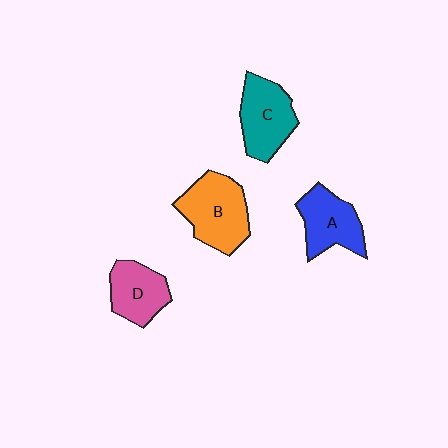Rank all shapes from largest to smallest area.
From largest to smallest: B (orange), C (teal), A (blue), D (pink).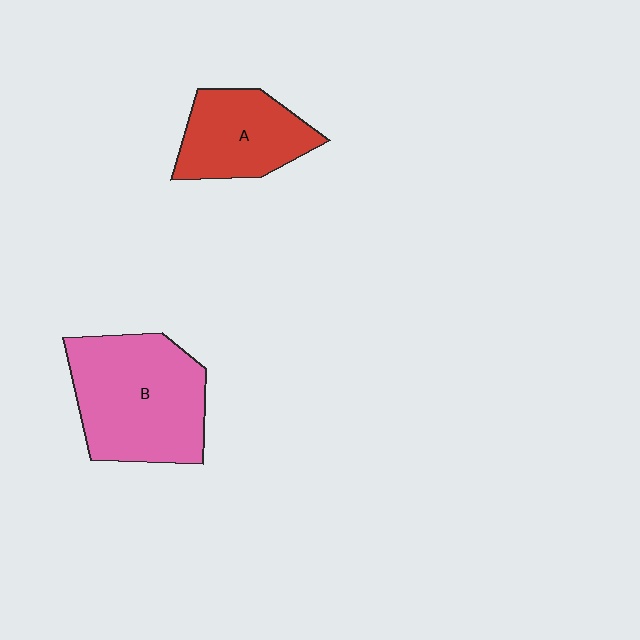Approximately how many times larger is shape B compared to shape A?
Approximately 1.6 times.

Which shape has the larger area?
Shape B (pink).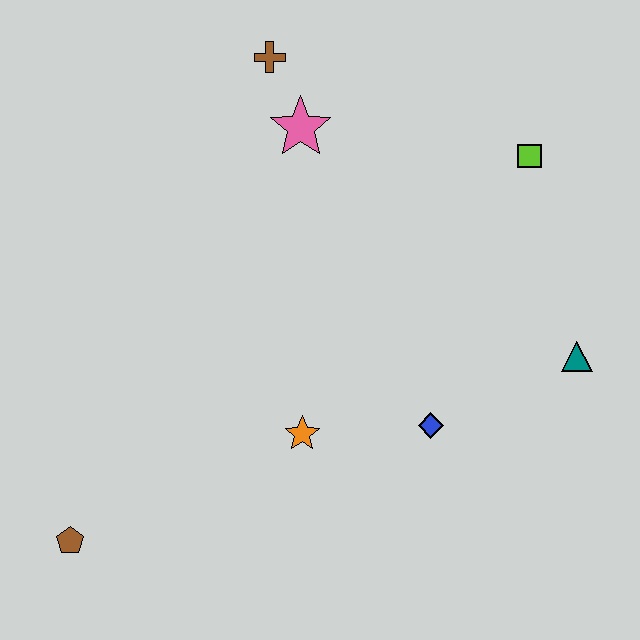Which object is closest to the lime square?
The teal triangle is closest to the lime square.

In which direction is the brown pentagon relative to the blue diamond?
The brown pentagon is to the left of the blue diamond.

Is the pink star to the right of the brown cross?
Yes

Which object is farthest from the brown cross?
The brown pentagon is farthest from the brown cross.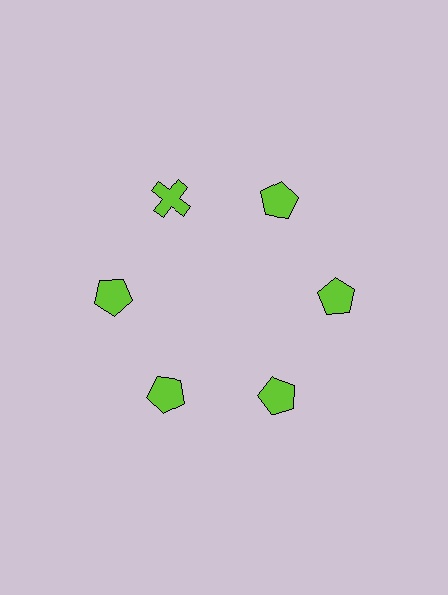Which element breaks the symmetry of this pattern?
The lime cross at roughly the 11 o'clock position breaks the symmetry. All other shapes are lime pentagons.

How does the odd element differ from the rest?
It has a different shape: cross instead of pentagon.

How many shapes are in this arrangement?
There are 6 shapes arranged in a ring pattern.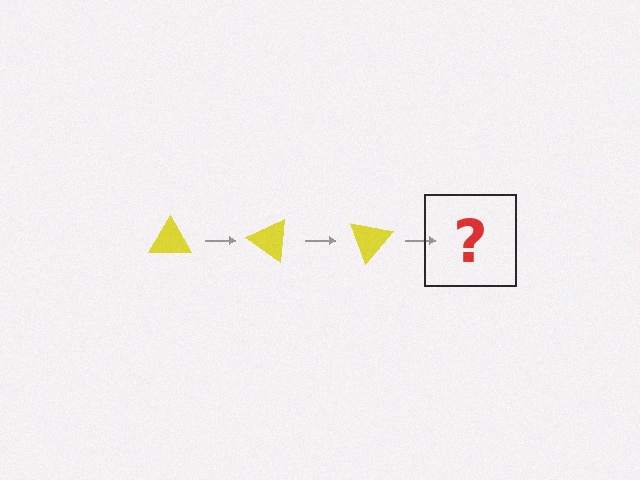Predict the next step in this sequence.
The next step is a yellow triangle rotated 105 degrees.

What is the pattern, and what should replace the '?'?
The pattern is that the triangle rotates 35 degrees each step. The '?' should be a yellow triangle rotated 105 degrees.